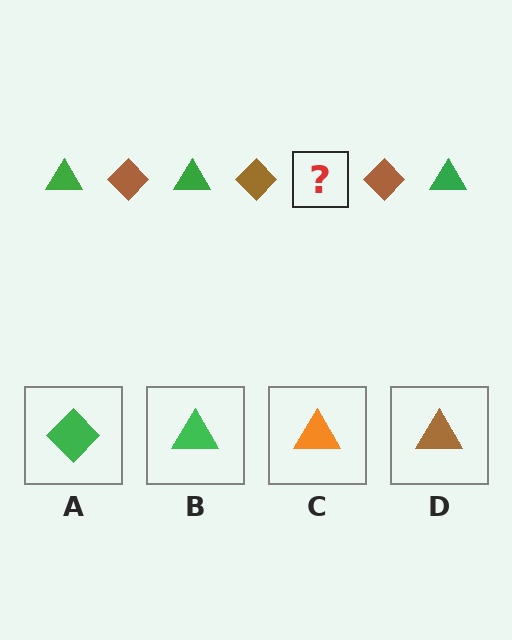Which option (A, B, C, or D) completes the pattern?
B.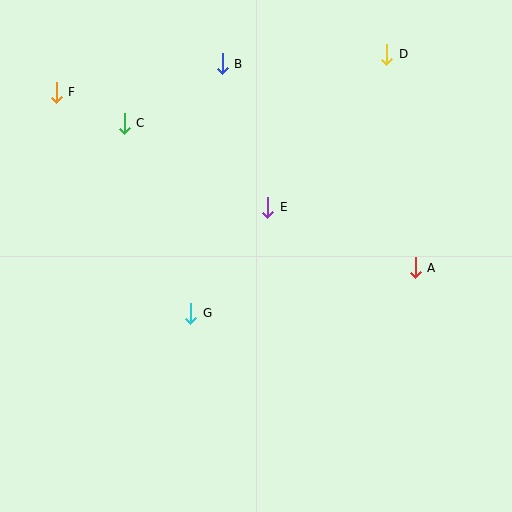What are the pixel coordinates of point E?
Point E is at (268, 207).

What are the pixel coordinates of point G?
Point G is at (191, 313).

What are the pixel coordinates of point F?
Point F is at (56, 92).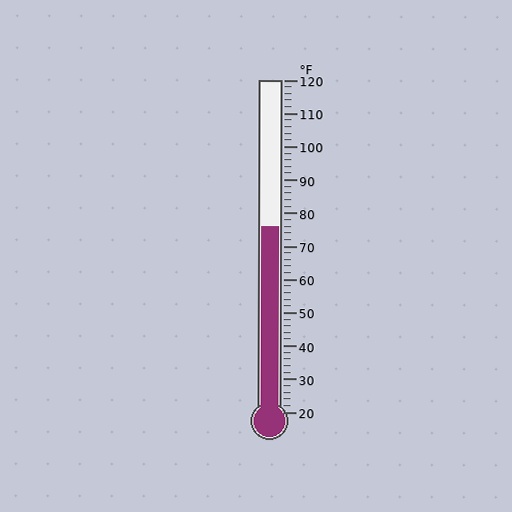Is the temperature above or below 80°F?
The temperature is below 80°F.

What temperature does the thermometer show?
The thermometer shows approximately 76°F.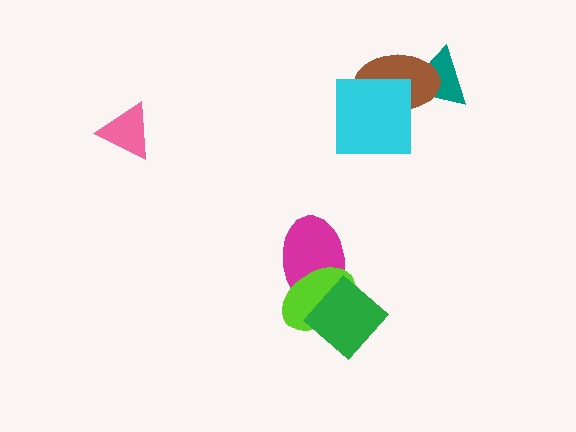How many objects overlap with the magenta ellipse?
2 objects overlap with the magenta ellipse.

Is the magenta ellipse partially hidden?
Yes, it is partially covered by another shape.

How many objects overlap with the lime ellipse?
2 objects overlap with the lime ellipse.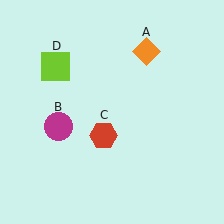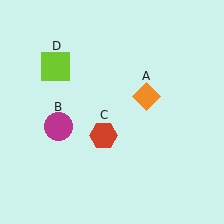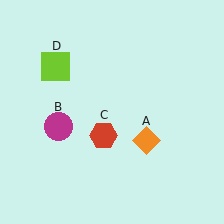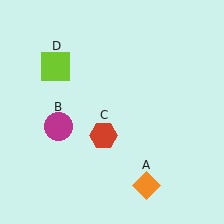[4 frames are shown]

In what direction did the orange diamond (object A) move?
The orange diamond (object A) moved down.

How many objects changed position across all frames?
1 object changed position: orange diamond (object A).